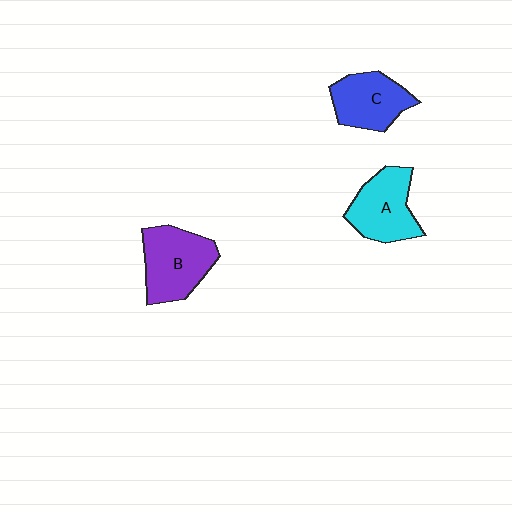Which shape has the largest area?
Shape B (purple).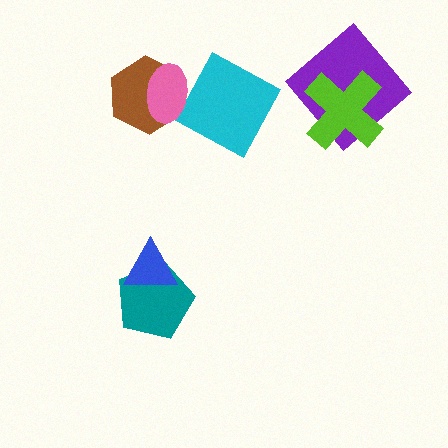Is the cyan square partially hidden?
Yes, it is partially covered by another shape.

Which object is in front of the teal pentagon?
The blue triangle is in front of the teal pentagon.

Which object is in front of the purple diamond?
The lime cross is in front of the purple diamond.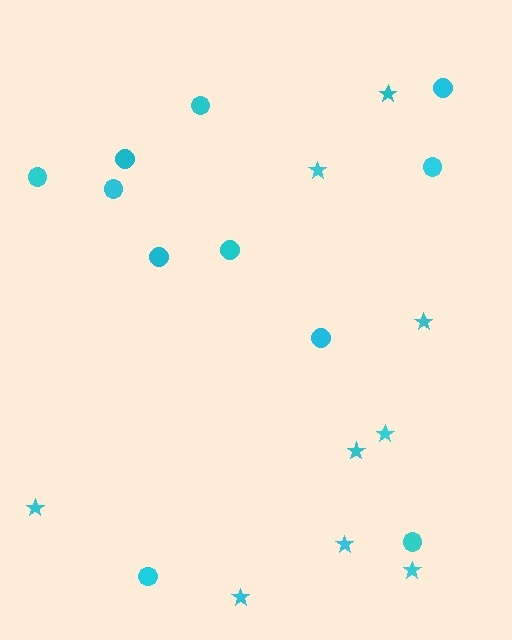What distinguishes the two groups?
There are 2 groups: one group of stars (9) and one group of circles (11).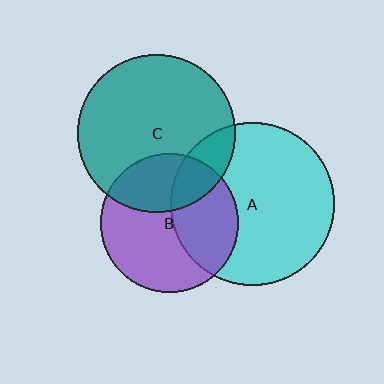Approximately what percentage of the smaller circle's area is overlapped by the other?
Approximately 15%.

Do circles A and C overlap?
Yes.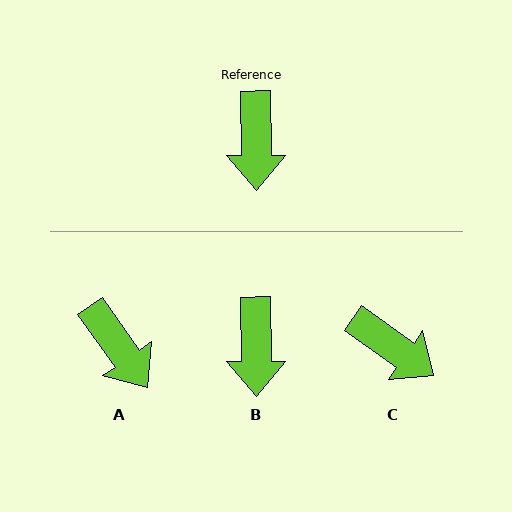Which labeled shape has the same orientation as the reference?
B.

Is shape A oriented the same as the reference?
No, it is off by about 34 degrees.